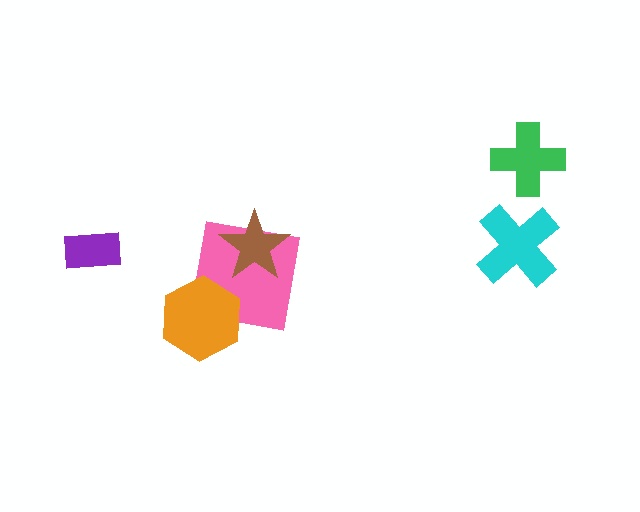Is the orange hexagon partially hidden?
No, no other shape covers it.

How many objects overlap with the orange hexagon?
1 object overlaps with the orange hexagon.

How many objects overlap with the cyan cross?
0 objects overlap with the cyan cross.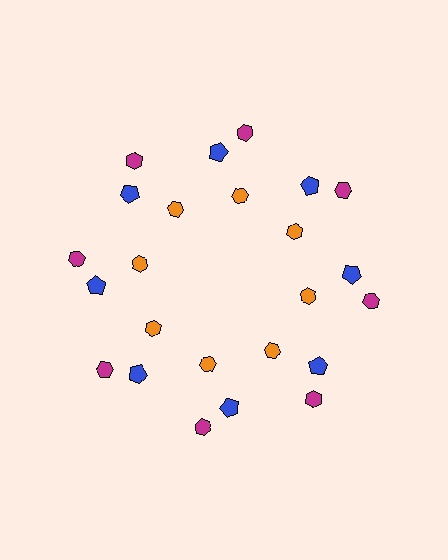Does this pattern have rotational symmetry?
Yes, this pattern has 8-fold rotational symmetry. It looks the same after rotating 45 degrees around the center.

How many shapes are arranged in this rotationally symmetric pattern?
There are 24 shapes, arranged in 8 groups of 3.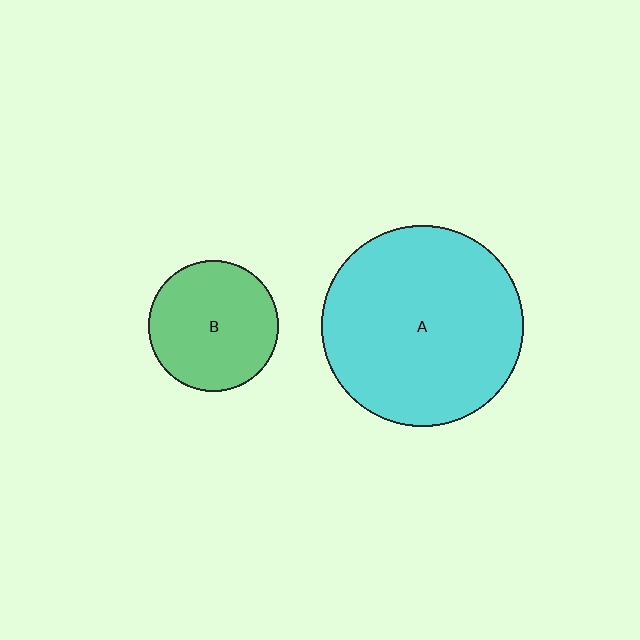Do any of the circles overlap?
No, none of the circles overlap.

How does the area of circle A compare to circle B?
Approximately 2.4 times.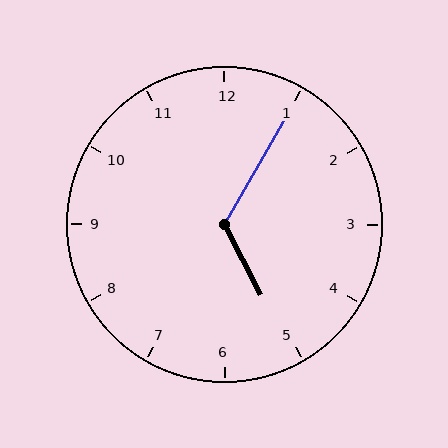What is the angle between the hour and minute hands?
Approximately 122 degrees.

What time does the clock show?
5:05.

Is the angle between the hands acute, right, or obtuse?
It is obtuse.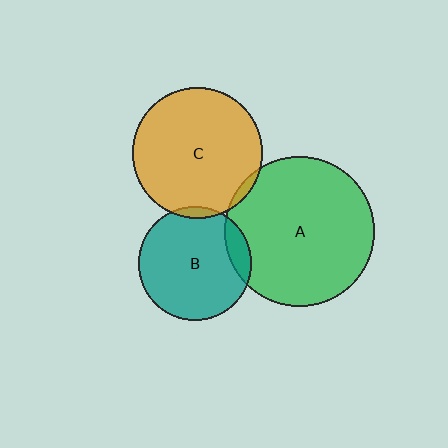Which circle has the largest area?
Circle A (green).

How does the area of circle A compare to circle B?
Approximately 1.7 times.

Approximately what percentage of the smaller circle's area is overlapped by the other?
Approximately 5%.